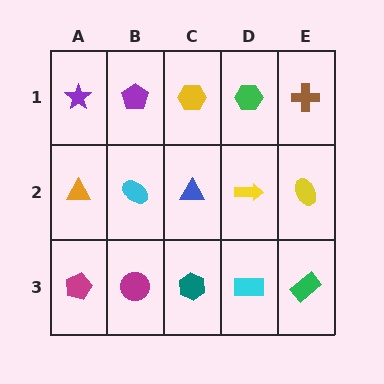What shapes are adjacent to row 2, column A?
A purple star (row 1, column A), a magenta pentagon (row 3, column A), a cyan ellipse (row 2, column B).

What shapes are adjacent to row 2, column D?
A green hexagon (row 1, column D), a cyan rectangle (row 3, column D), a blue triangle (row 2, column C), a yellow ellipse (row 2, column E).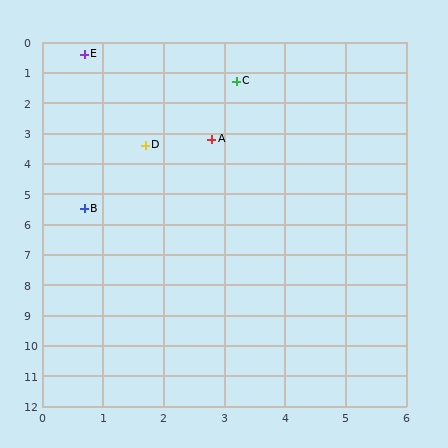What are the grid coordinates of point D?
Point D is at approximately (1.7, 3.4).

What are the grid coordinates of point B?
Point B is at approximately (0.7, 5.5).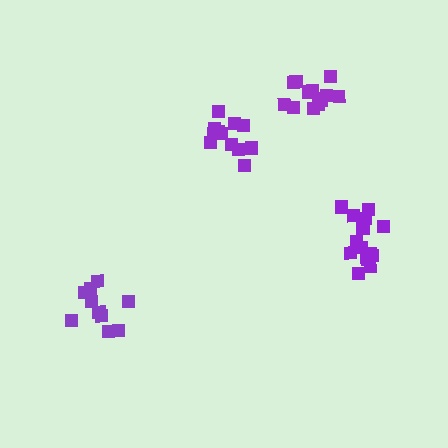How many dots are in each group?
Group 1: 10 dots, Group 2: 12 dots, Group 3: 14 dots, Group 4: 13 dots (49 total).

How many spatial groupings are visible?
There are 4 spatial groupings.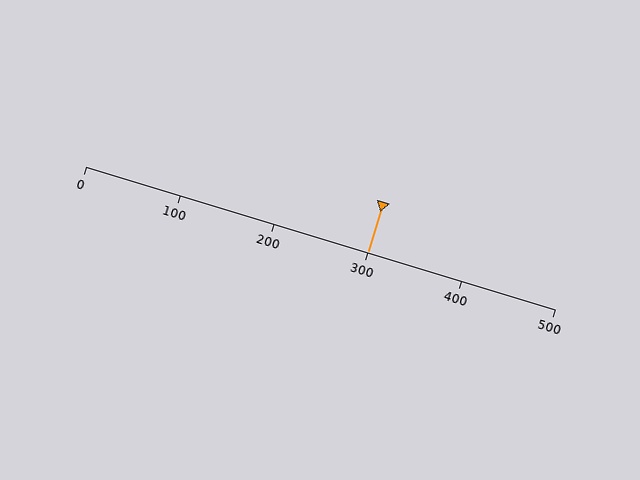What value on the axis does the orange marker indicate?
The marker indicates approximately 300.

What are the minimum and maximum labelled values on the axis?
The axis runs from 0 to 500.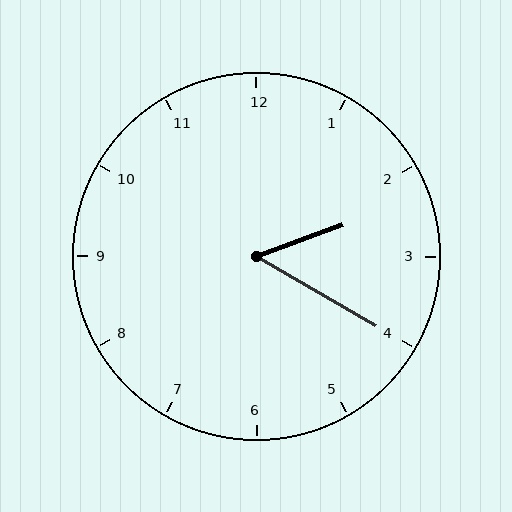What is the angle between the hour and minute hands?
Approximately 50 degrees.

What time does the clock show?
2:20.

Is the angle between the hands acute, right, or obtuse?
It is acute.